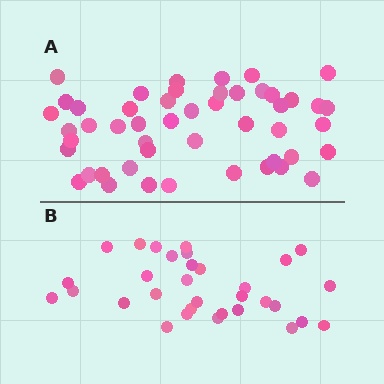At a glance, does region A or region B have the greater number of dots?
Region A (the top region) has more dots.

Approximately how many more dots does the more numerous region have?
Region A has approximately 15 more dots than region B.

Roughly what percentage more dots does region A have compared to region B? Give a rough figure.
About 55% more.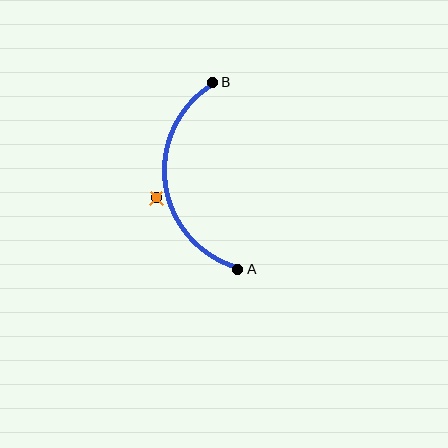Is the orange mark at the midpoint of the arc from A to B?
No — the orange mark does not lie on the arc at all. It sits slightly outside the curve.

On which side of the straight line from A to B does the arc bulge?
The arc bulges to the left of the straight line connecting A and B.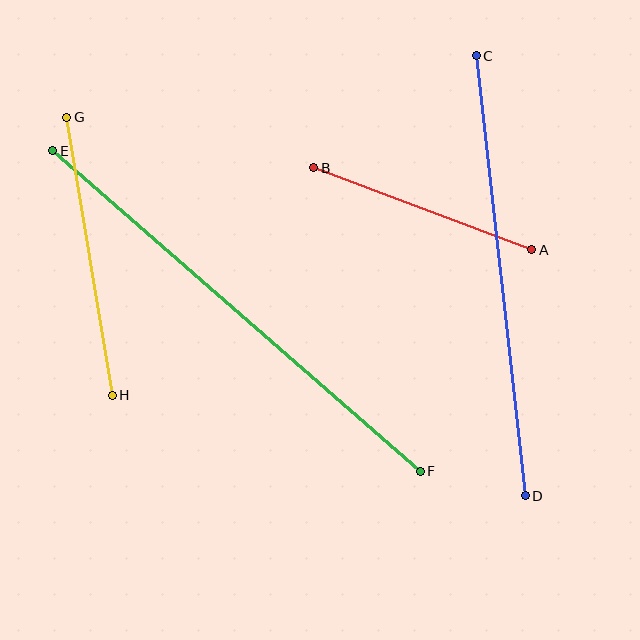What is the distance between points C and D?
The distance is approximately 443 pixels.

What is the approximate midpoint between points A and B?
The midpoint is at approximately (423, 209) pixels.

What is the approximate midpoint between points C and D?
The midpoint is at approximately (501, 276) pixels.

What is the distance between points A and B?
The distance is approximately 233 pixels.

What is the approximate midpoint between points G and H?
The midpoint is at approximately (90, 256) pixels.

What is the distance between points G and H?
The distance is approximately 282 pixels.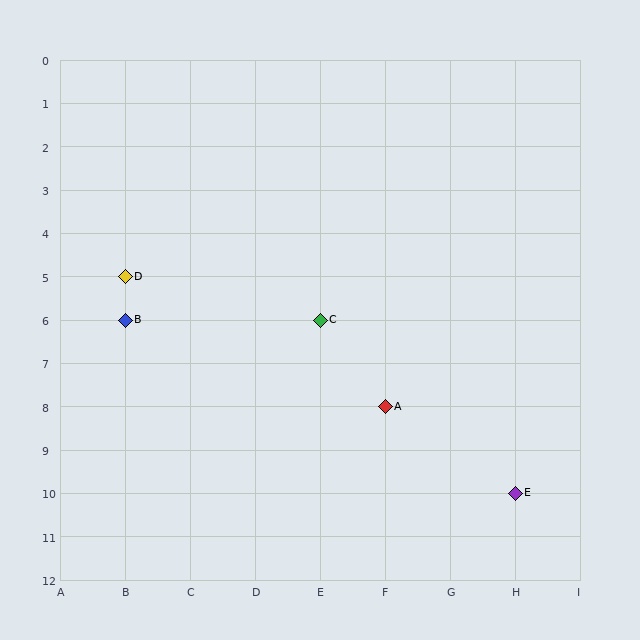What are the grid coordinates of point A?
Point A is at grid coordinates (F, 8).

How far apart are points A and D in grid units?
Points A and D are 4 columns and 3 rows apart (about 5.0 grid units diagonally).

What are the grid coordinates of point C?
Point C is at grid coordinates (E, 6).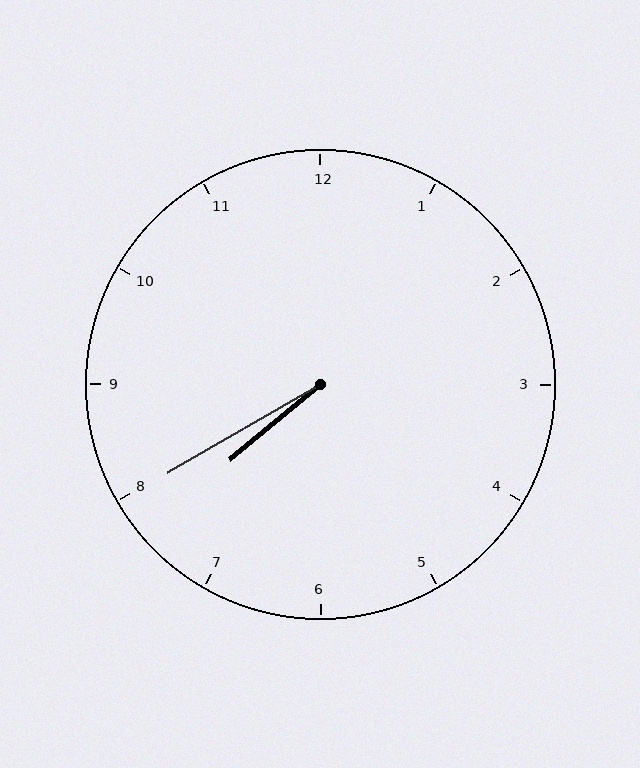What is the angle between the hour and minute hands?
Approximately 10 degrees.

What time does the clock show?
7:40.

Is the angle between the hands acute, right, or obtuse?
It is acute.